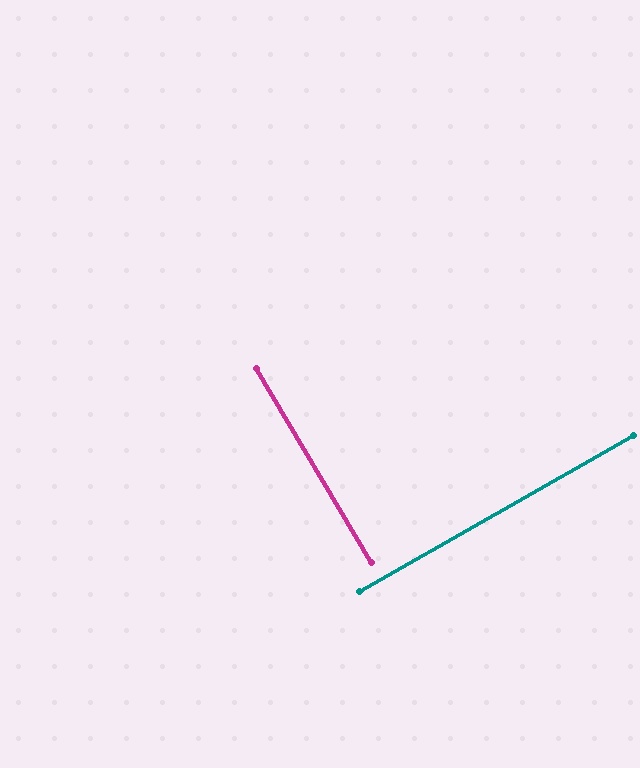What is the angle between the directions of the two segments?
Approximately 89 degrees.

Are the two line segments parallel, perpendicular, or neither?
Perpendicular — they meet at approximately 89°.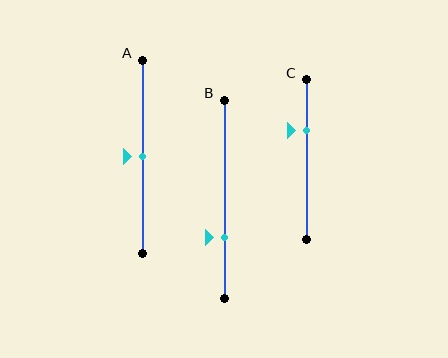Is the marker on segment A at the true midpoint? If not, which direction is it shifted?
Yes, the marker on segment A is at the true midpoint.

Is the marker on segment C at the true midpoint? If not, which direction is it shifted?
No, the marker on segment C is shifted upward by about 18% of the segment length.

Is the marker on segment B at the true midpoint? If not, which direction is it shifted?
No, the marker on segment B is shifted downward by about 19% of the segment length.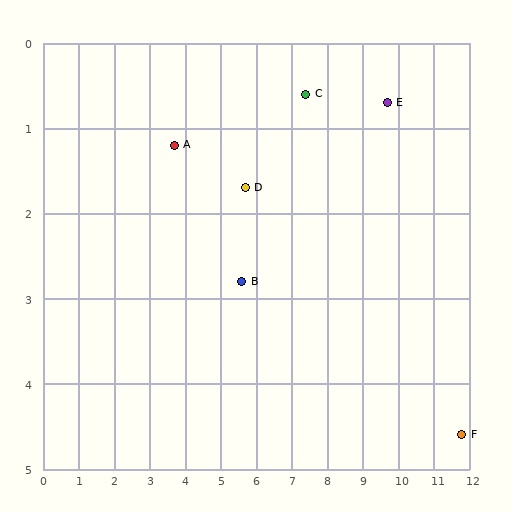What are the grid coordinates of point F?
Point F is at approximately (11.8, 4.6).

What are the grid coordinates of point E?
Point E is at approximately (9.7, 0.7).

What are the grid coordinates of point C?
Point C is at approximately (7.4, 0.6).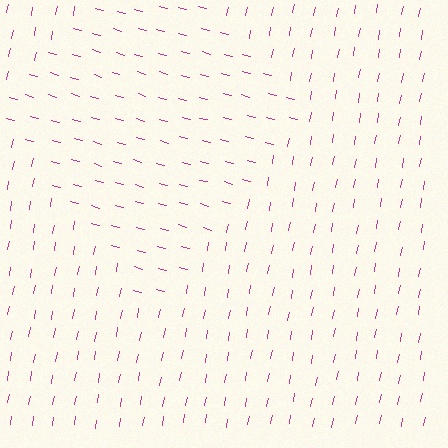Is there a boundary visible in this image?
Yes, there is a texture boundary formed by a change in line orientation.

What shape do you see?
I see a diamond.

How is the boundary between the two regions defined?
The boundary is defined purely by a change in line orientation (approximately 85 degrees difference). All lines are the same color and thickness.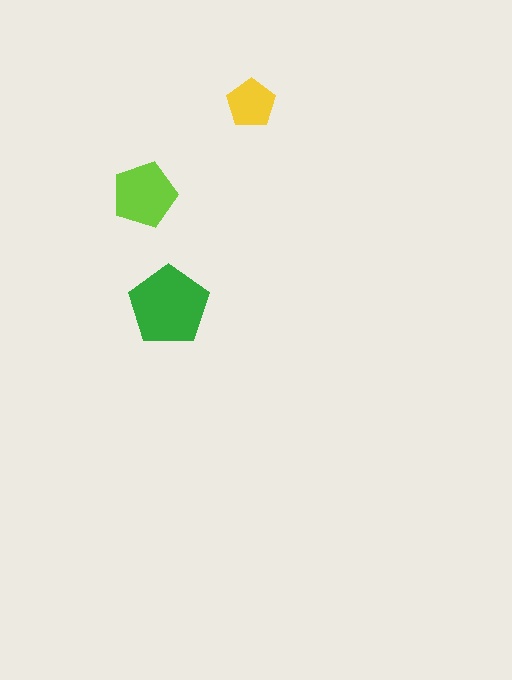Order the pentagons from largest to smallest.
the green one, the lime one, the yellow one.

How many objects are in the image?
There are 3 objects in the image.